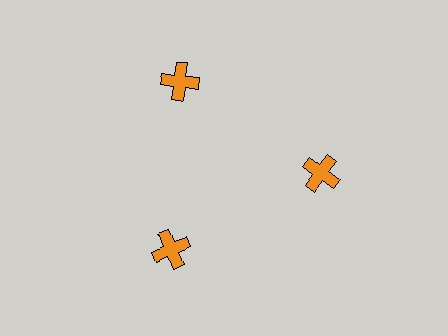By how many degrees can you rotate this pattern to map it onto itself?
The pattern maps onto itself every 120 degrees of rotation.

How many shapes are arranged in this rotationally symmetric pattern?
There are 3 shapes, arranged in 3 groups of 1.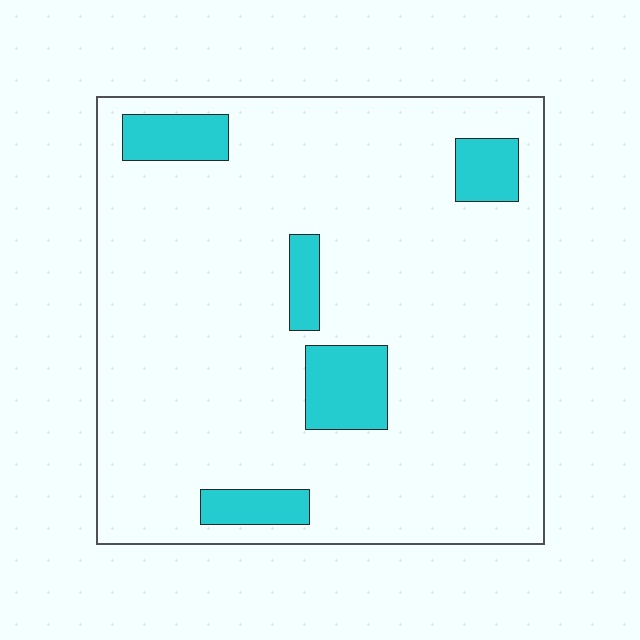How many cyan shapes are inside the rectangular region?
5.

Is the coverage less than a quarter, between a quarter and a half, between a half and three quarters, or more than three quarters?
Less than a quarter.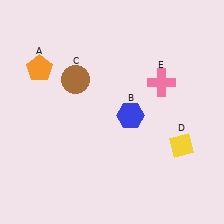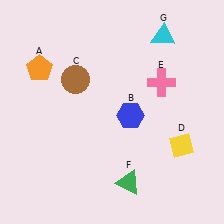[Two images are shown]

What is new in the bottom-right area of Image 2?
A green triangle (F) was added in the bottom-right area of Image 2.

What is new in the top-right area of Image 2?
A cyan triangle (G) was added in the top-right area of Image 2.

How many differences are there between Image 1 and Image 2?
There are 2 differences between the two images.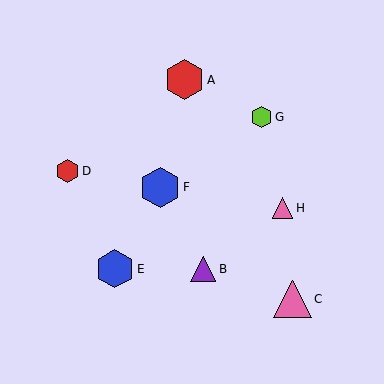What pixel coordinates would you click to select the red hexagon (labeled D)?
Click at (68, 171) to select the red hexagon D.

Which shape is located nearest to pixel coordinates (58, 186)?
The red hexagon (labeled D) at (68, 171) is nearest to that location.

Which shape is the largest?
The blue hexagon (labeled F) is the largest.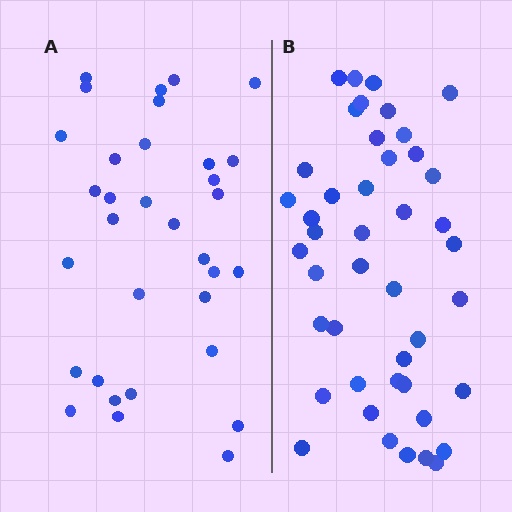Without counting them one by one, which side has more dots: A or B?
Region B (the right region) has more dots.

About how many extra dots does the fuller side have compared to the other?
Region B has roughly 12 or so more dots than region A.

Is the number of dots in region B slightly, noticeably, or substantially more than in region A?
Region B has noticeably more, but not dramatically so. The ratio is roughly 1.3 to 1.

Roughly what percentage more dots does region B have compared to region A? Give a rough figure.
About 35% more.